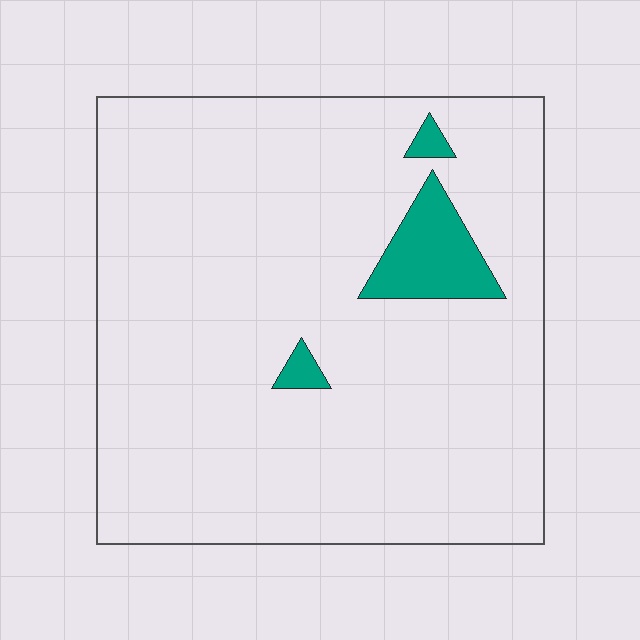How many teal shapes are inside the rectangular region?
3.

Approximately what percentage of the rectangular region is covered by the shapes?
Approximately 5%.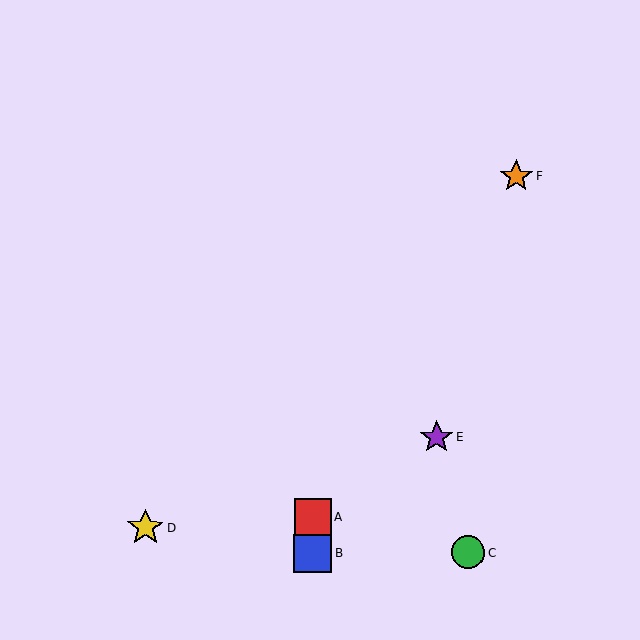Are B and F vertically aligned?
No, B is at x≈312 and F is at x≈517.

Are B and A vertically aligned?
Yes, both are at x≈312.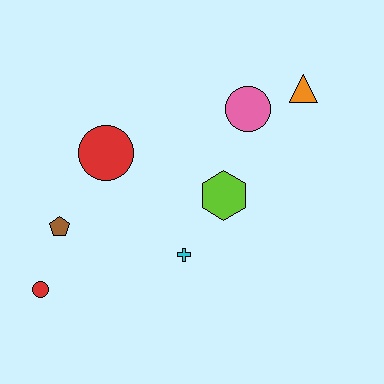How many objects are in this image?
There are 7 objects.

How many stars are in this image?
There are no stars.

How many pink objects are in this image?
There is 1 pink object.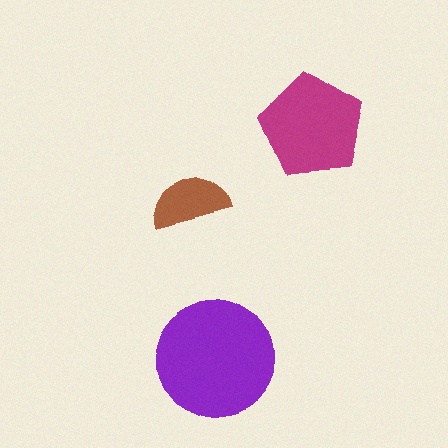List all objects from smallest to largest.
The brown semicircle, the magenta pentagon, the purple circle.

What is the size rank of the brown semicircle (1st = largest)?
3rd.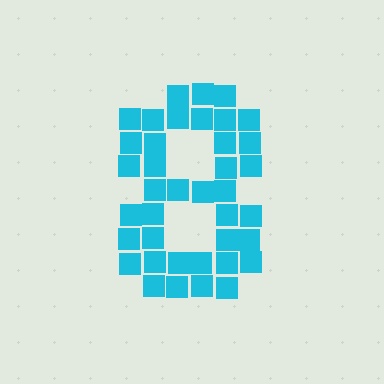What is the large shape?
The large shape is the digit 8.